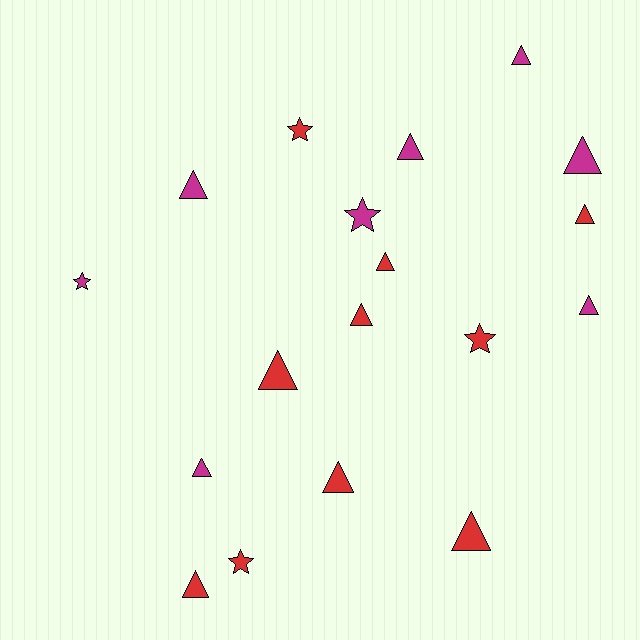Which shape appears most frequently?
Triangle, with 13 objects.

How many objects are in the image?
There are 18 objects.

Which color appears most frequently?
Red, with 10 objects.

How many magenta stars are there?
There are 2 magenta stars.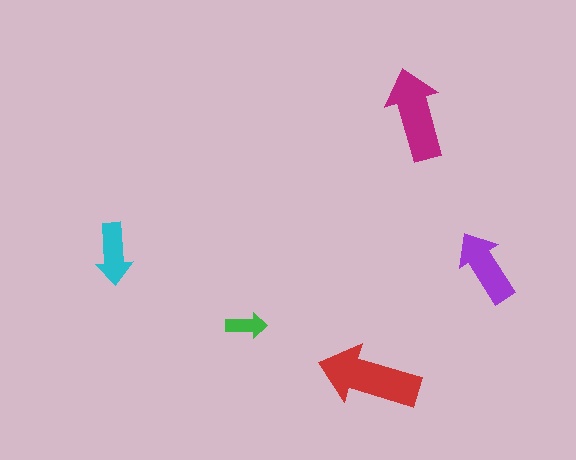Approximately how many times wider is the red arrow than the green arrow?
About 2.5 times wider.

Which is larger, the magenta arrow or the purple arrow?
The magenta one.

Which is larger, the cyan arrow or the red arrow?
The red one.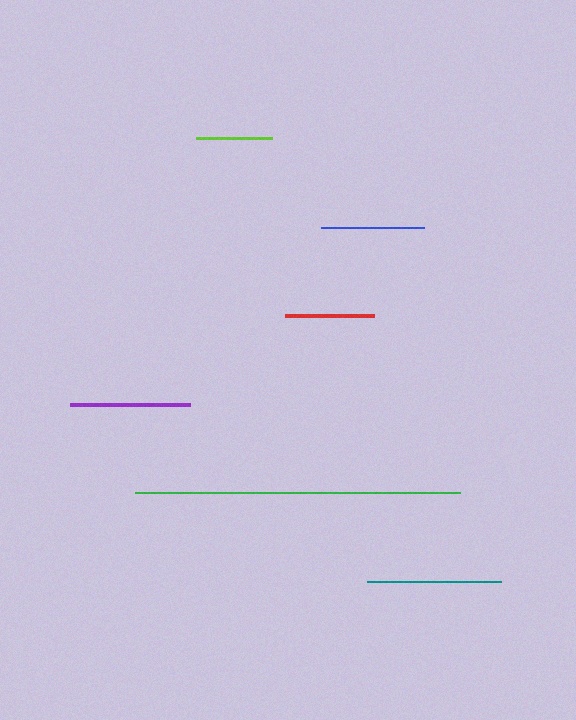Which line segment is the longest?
The green line is the longest at approximately 326 pixels.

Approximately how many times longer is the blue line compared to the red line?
The blue line is approximately 1.1 times the length of the red line.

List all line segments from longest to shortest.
From longest to shortest: green, teal, purple, blue, red, lime.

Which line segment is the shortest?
The lime line is the shortest at approximately 76 pixels.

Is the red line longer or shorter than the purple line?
The purple line is longer than the red line.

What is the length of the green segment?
The green segment is approximately 326 pixels long.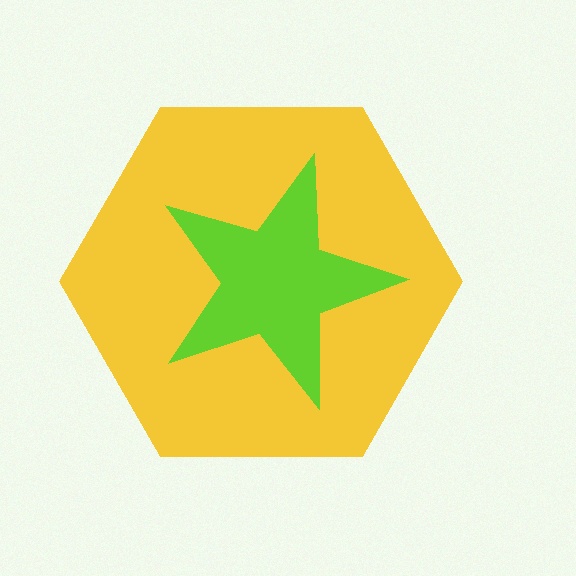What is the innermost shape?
The lime star.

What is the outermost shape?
The yellow hexagon.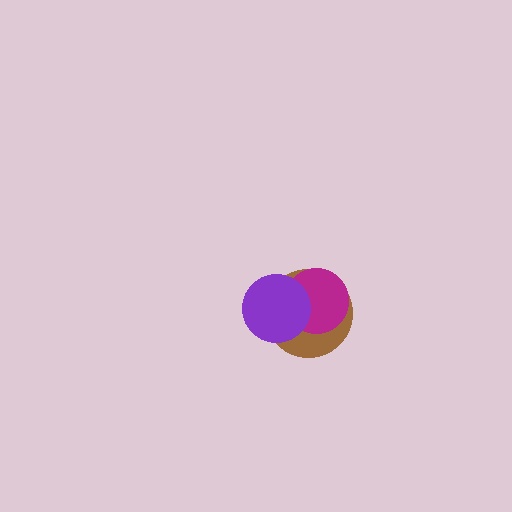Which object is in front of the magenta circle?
The purple circle is in front of the magenta circle.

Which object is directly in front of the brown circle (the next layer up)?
The magenta circle is directly in front of the brown circle.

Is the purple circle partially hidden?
No, no other shape covers it.